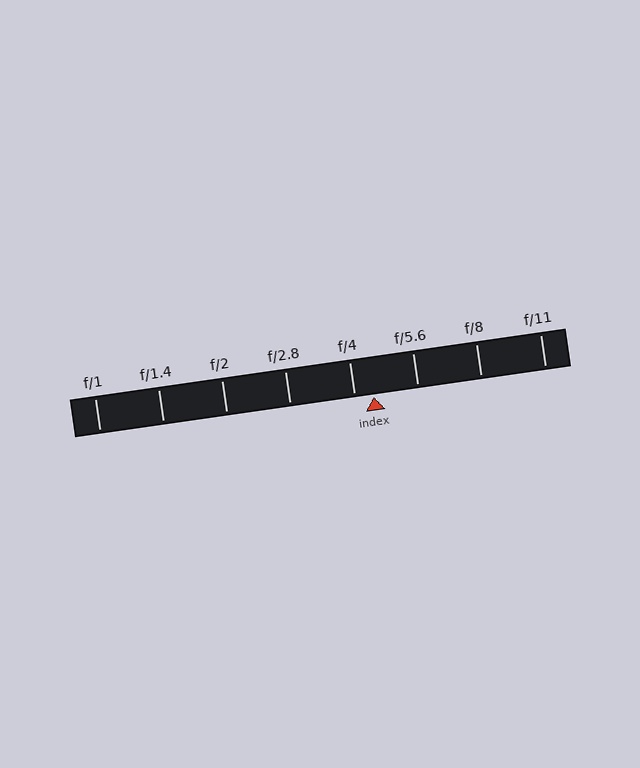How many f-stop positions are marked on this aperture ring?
There are 8 f-stop positions marked.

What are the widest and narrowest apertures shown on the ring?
The widest aperture shown is f/1 and the narrowest is f/11.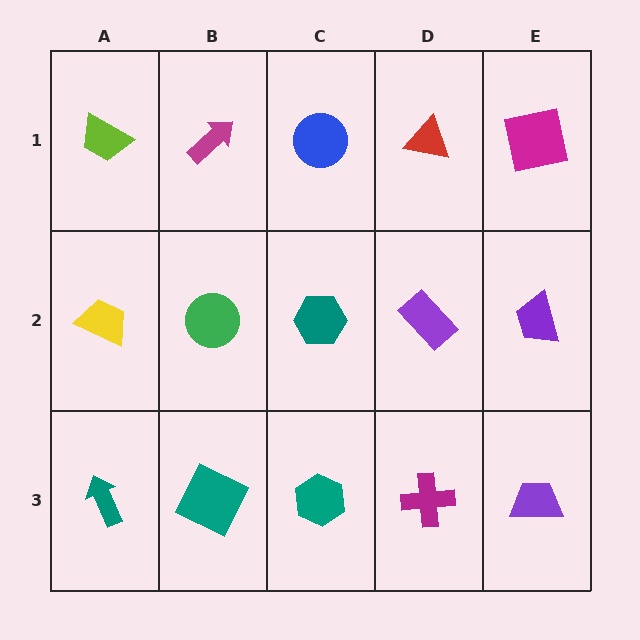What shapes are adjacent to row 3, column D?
A purple rectangle (row 2, column D), a teal hexagon (row 3, column C), a purple trapezoid (row 3, column E).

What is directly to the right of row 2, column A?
A green circle.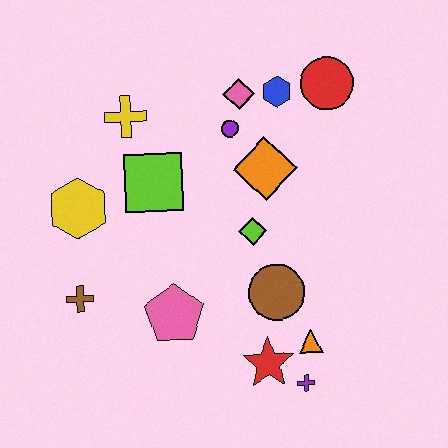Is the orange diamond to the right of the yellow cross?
Yes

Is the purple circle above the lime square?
Yes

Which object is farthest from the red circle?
The brown cross is farthest from the red circle.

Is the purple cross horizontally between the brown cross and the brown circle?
No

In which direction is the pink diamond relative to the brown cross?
The pink diamond is above the brown cross.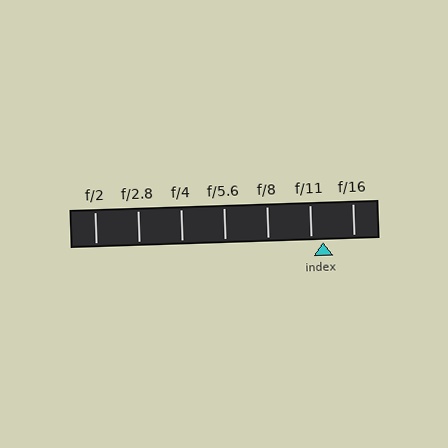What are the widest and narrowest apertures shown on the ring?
The widest aperture shown is f/2 and the narrowest is f/16.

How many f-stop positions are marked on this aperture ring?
There are 7 f-stop positions marked.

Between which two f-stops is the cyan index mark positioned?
The index mark is between f/11 and f/16.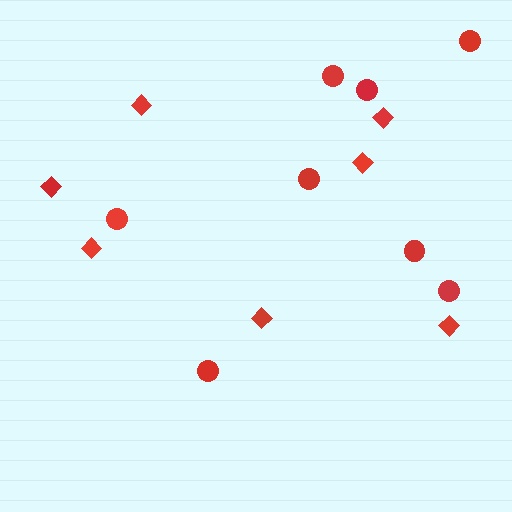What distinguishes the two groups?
There are 2 groups: one group of diamonds (7) and one group of circles (8).